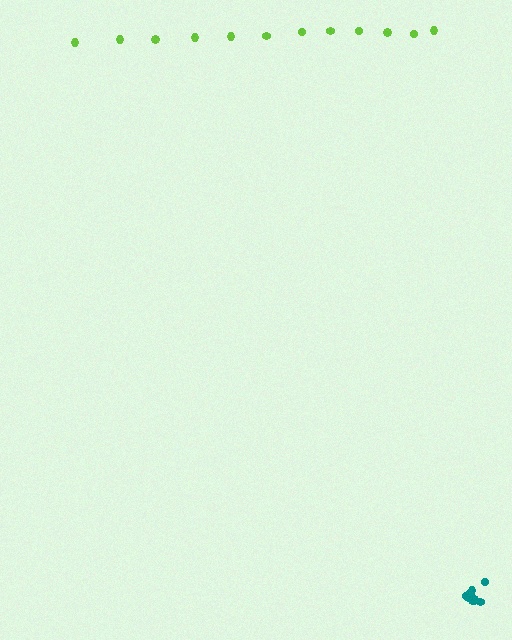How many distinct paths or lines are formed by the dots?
There are 2 distinct paths.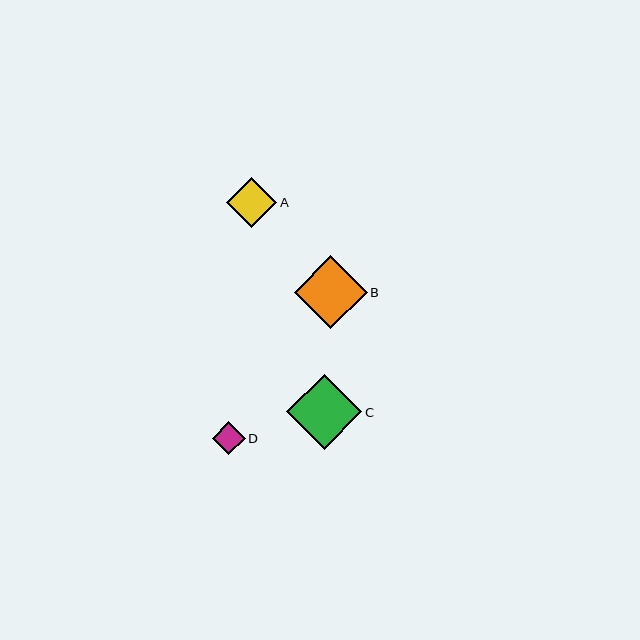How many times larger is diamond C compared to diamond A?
Diamond C is approximately 1.5 times the size of diamond A.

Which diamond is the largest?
Diamond C is the largest with a size of approximately 75 pixels.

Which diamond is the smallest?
Diamond D is the smallest with a size of approximately 33 pixels.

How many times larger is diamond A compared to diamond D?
Diamond A is approximately 1.5 times the size of diamond D.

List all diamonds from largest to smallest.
From largest to smallest: C, B, A, D.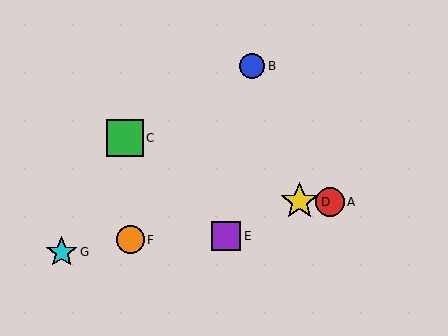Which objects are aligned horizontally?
Objects A, D are aligned horizontally.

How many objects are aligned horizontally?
2 objects (A, D) are aligned horizontally.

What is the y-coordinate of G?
Object G is at y≈252.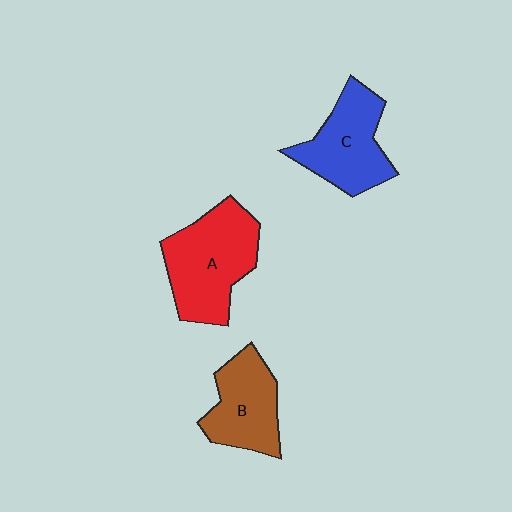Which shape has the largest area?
Shape A (red).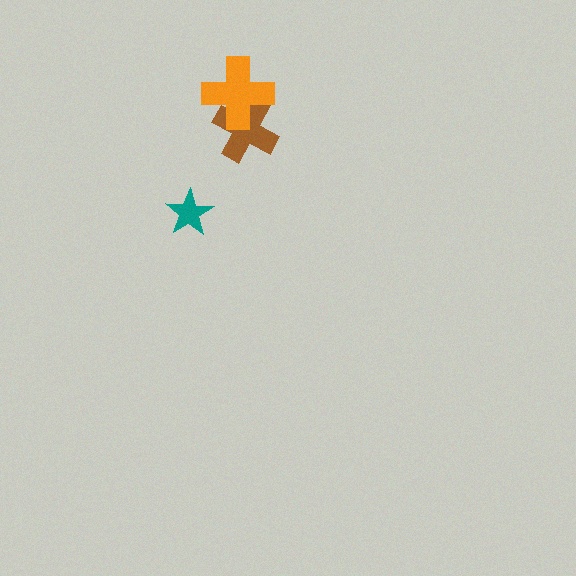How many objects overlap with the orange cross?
1 object overlaps with the orange cross.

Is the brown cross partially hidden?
Yes, it is partially covered by another shape.